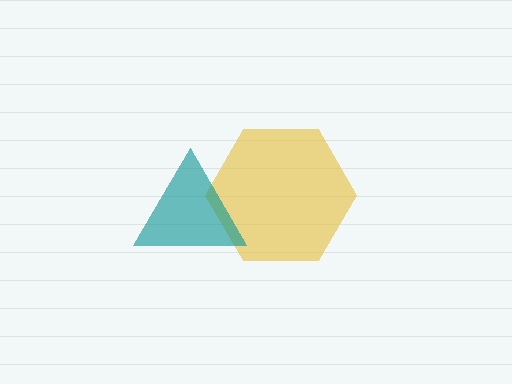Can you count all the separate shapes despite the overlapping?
Yes, there are 2 separate shapes.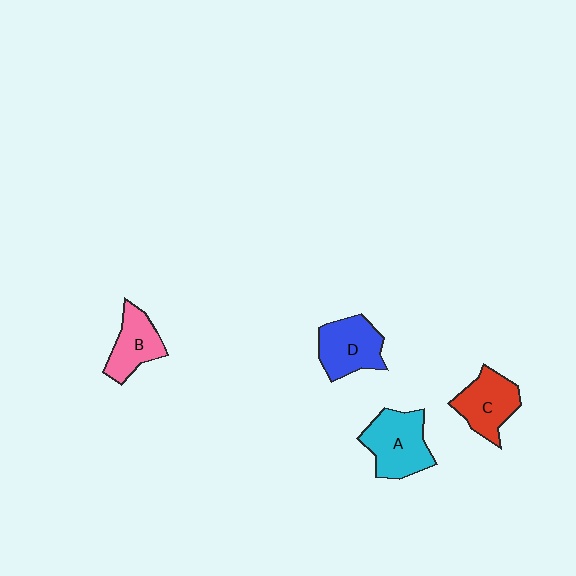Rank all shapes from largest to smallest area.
From largest to smallest: A (cyan), D (blue), C (red), B (pink).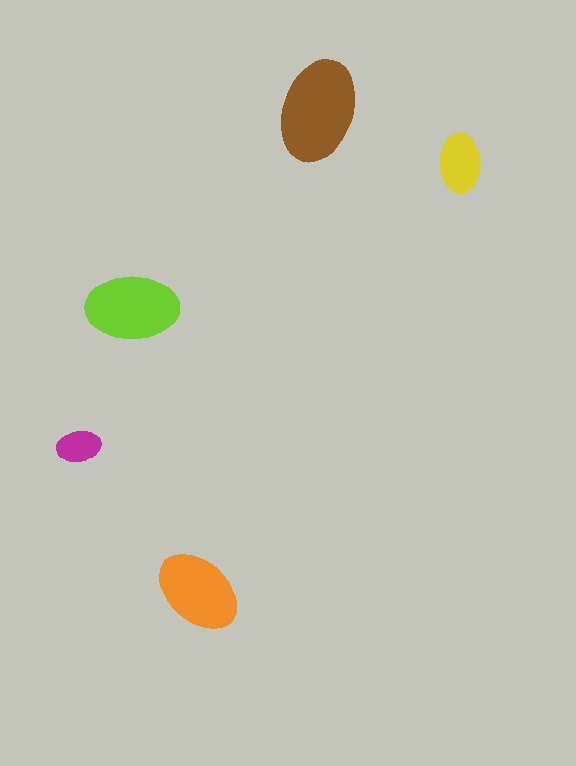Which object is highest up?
The brown ellipse is topmost.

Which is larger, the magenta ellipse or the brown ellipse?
The brown one.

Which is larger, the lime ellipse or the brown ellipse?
The brown one.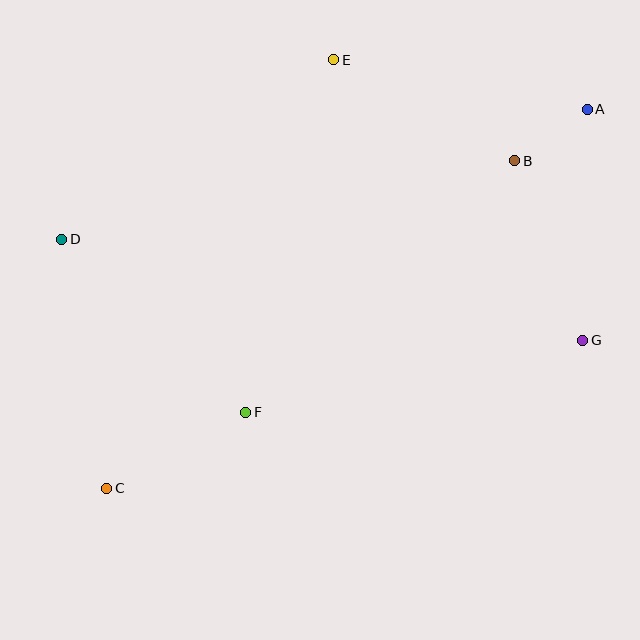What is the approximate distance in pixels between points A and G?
The distance between A and G is approximately 231 pixels.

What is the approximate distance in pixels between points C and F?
The distance between C and F is approximately 158 pixels.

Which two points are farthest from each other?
Points A and C are farthest from each other.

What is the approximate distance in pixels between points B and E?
The distance between B and E is approximately 207 pixels.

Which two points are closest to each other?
Points A and B are closest to each other.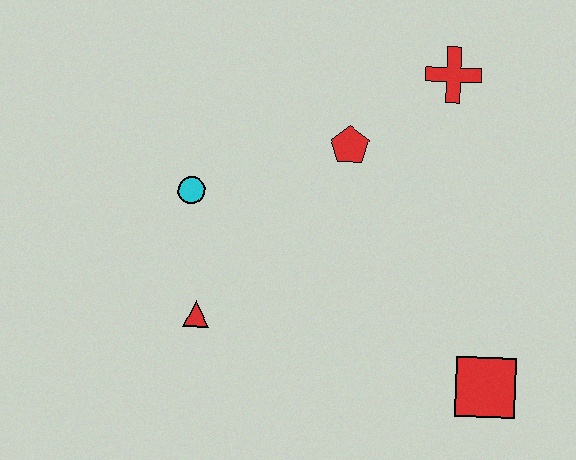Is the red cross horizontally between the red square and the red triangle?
Yes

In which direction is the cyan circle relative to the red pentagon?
The cyan circle is to the left of the red pentagon.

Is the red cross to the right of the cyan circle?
Yes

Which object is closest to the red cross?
The red pentagon is closest to the red cross.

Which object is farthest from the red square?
The cyan circle is farthest from the red square.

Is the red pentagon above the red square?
Yes